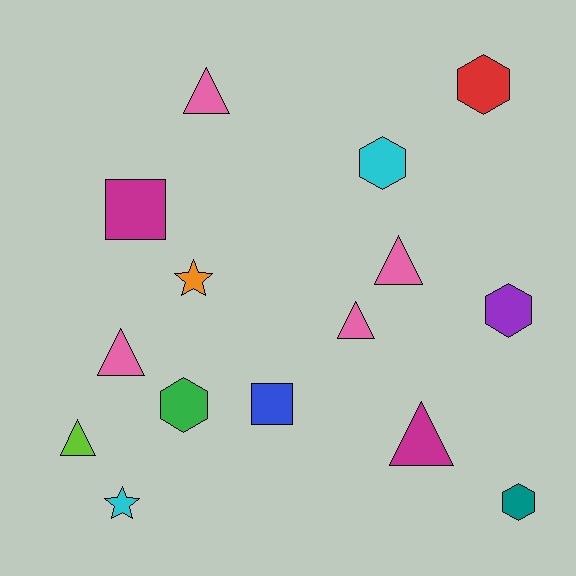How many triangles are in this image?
There are 6 triangles.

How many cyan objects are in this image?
There are 2 cyan objects.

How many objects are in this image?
There are 15 objects.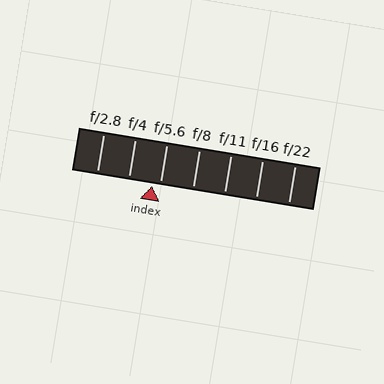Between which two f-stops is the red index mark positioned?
The index mark is between f/4 and f/5.6.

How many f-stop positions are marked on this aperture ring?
There are 7 f-stop positions marked.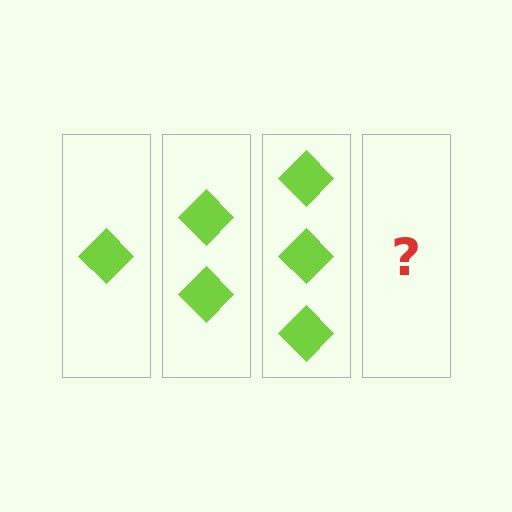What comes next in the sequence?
The next element should be 4 diamonds.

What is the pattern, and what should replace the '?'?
The pattern is that each step adds one more diamond. The '?' should be 4 diamonds.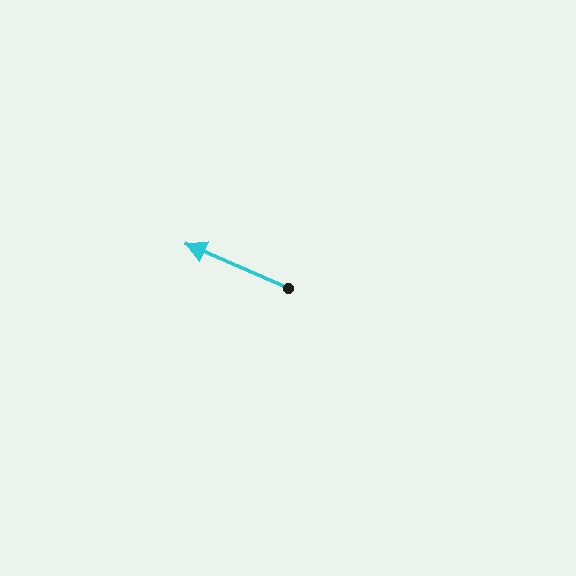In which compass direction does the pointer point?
Northwest.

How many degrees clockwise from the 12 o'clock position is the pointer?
Approximately 294 degrees.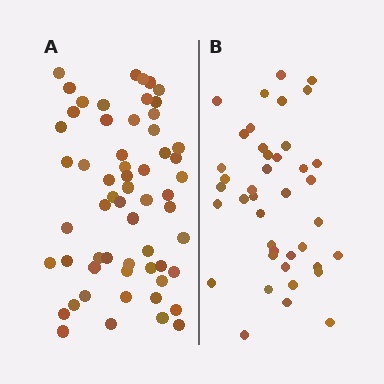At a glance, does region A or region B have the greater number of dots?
Region A (the left region) has more dots.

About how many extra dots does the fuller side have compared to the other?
Region A has approximately 20 more dots than region B.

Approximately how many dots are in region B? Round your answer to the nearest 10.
About 40 dots. (The exact count is 41, which rounds to 40.)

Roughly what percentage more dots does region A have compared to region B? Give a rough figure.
About 45% more.